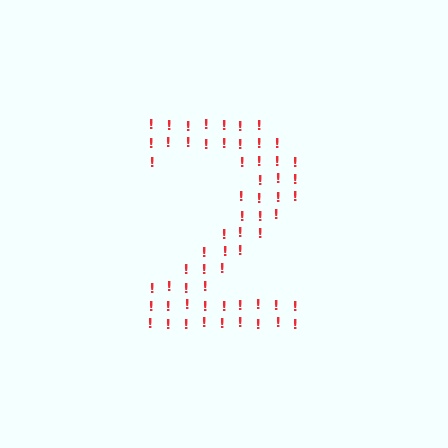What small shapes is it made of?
It is made of small exclamation marks.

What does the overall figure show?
The overall figure shows the digit 2.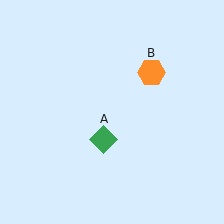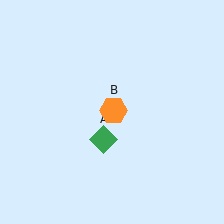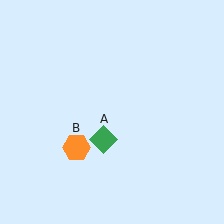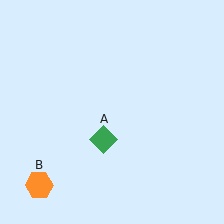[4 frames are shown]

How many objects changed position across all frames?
1 object changed position: orange hexagon (object B).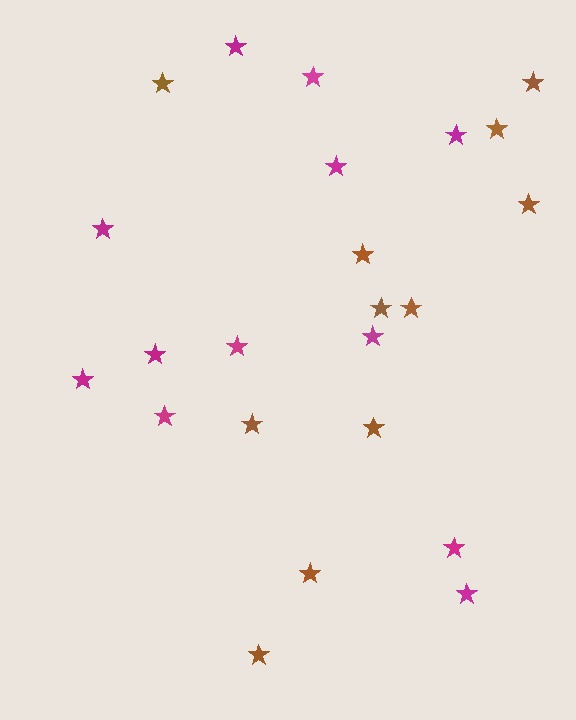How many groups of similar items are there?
There are 2 groups: one group of magenta stars (12) and one group of brown stars (11).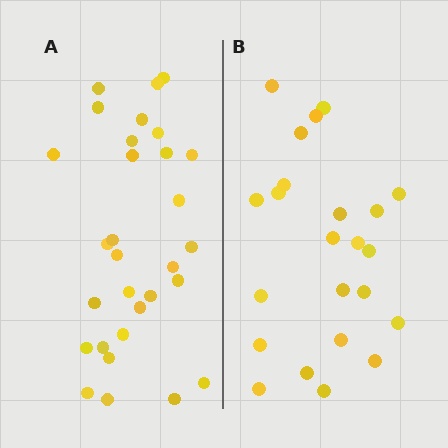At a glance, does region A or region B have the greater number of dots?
Region A (the left region) has more dots.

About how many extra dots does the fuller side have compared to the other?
Region A has roughly 8 or so more dots than region B.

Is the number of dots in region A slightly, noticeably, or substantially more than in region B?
Region A has noticeably more, but not dramatically so. The ratio is roughly 1.3 to 1.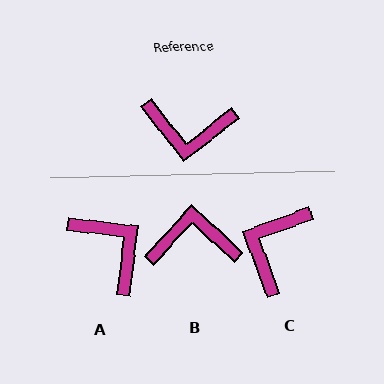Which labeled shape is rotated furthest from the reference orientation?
B, about 171 degrees away.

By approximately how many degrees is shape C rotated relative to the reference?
Approximately 108 degrees clockwise.